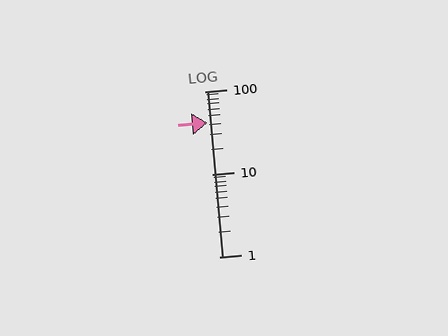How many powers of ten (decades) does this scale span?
The scale spans 2 decades, from 1 to 100.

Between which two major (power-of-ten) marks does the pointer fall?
The pointer is between 10 and 100.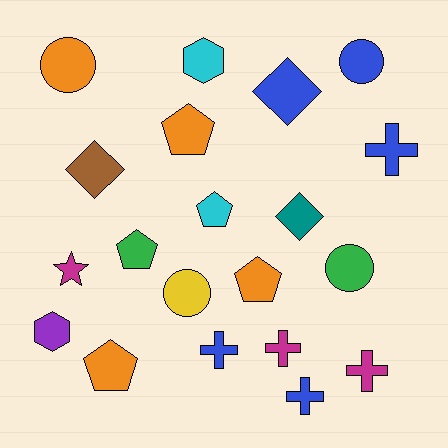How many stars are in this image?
There is 1 star.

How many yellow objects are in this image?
There is 1 yellow object.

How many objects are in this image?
There are 20 objects.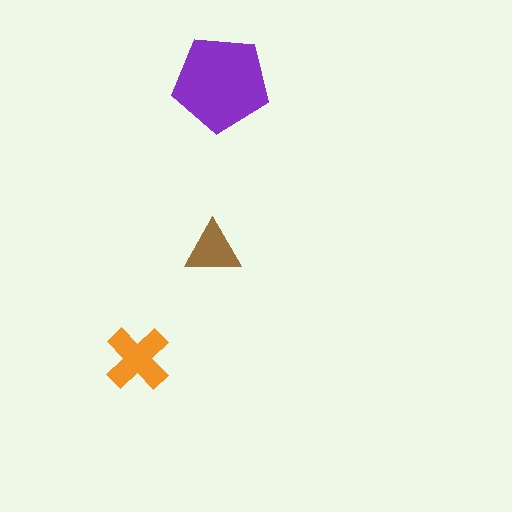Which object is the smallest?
The brown triangle.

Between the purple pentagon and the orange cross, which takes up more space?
The purple pentagon.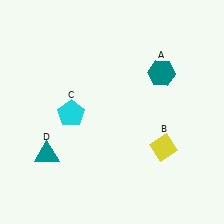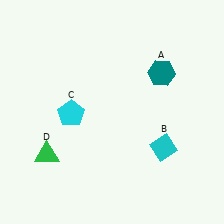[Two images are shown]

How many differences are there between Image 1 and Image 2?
There are 2 differences between the two images.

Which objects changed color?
B changed from yellow to cyan. D changed from teal to green.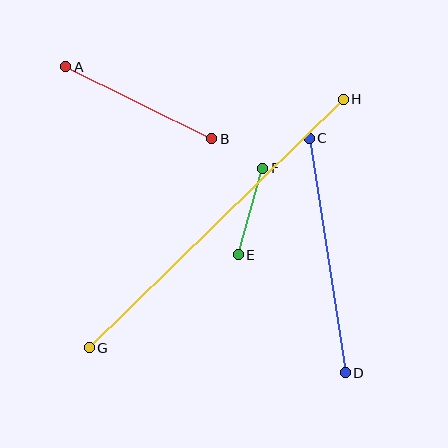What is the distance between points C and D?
The distance is approximately 238 pixels.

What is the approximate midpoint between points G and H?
The midpoint is at approximately (216, 224) pixels.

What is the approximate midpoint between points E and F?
The midpoint is at approximately (251, 211) pixels.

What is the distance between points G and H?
The distance is approximately 356 pixels.